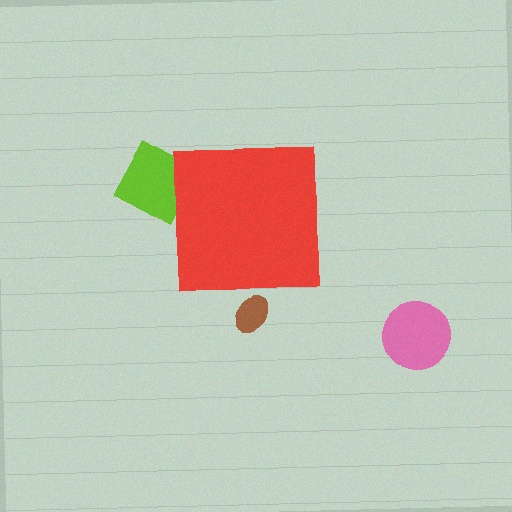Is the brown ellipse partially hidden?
Yes, the brown ellipse is partially hidden behind the red square.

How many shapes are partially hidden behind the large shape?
2 shapes are partially hidden.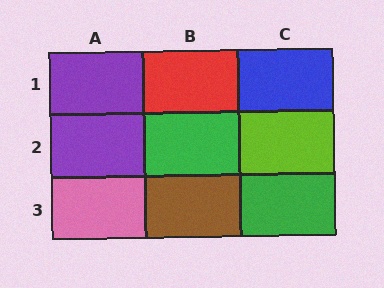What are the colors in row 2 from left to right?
Purple, green, lime.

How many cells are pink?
1 cell is pink.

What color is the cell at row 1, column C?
Blue.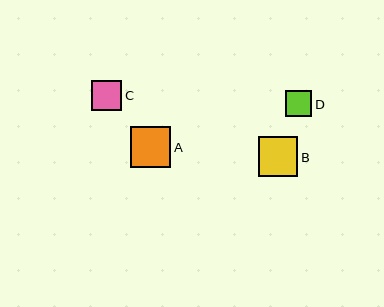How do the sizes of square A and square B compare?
Square A and square B are approximately the same size.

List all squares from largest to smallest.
From largest to smallest: A, B, C, D.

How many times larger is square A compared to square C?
Square A is approximately 1.3 times the size of square C.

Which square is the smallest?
Square D is the smallest with a size of approximately 26 pixels.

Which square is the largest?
Square A is the largest with a size of approximately 40 pixels.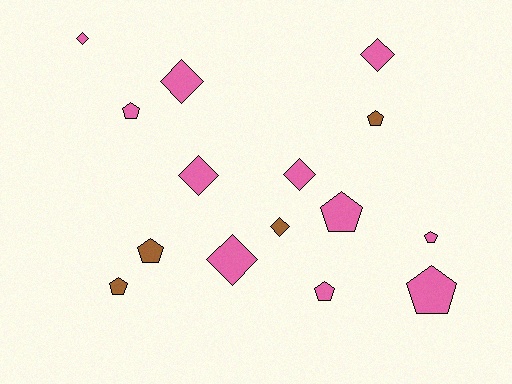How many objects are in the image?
There are 15 objects.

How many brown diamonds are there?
There is 1 brown diamond.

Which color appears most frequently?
Pink, with 11 objects.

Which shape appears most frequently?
Pentagon, with 8 objects.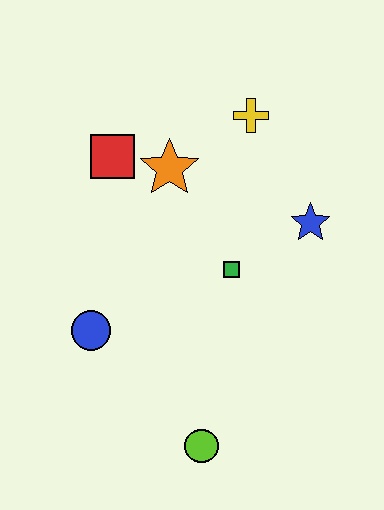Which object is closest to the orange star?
The red square is closest to the orange star.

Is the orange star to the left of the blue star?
Yes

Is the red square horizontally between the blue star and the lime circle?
No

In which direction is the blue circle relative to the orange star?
The blue circle is below the orange star.